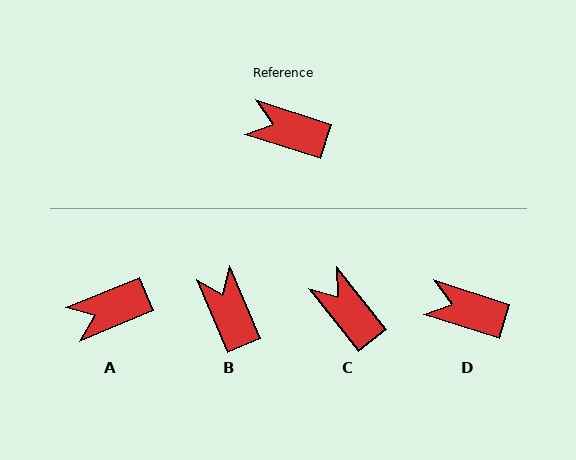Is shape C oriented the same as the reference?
No, it is off by about 34 degrees.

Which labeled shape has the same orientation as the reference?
D.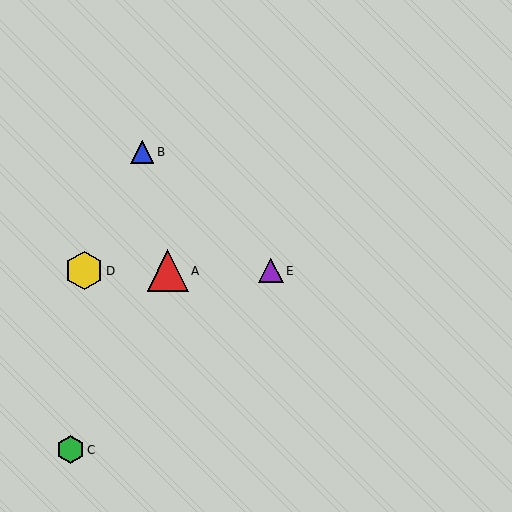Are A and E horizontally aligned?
Yes, both are at y≈271.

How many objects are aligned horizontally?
3 objects (A, D, E) are aligned horizontally.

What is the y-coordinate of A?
Object A is at y≈271.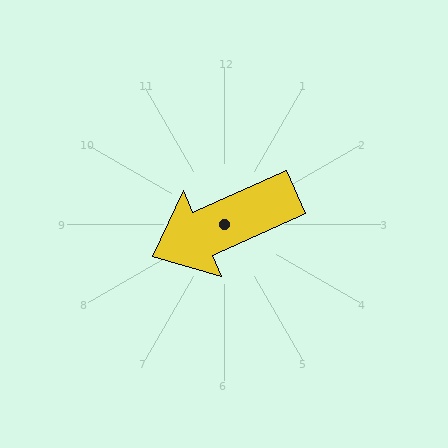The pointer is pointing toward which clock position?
Roughly 8 o'clock.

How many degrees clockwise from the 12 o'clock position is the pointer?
Approximately 246 degrees.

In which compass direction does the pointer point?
Southwest.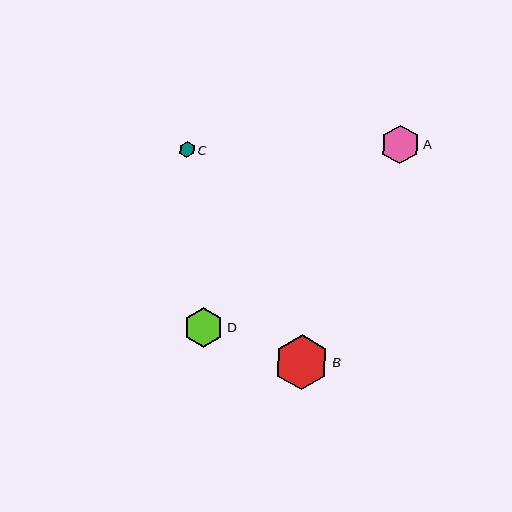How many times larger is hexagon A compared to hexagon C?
Hexagon A is approximately 2.5 times the size of hexagon C.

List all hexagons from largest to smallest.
From largest to smallest: B, D, A, C.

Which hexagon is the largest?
Hexagon B is the largest with a size of approximately 55 pixels.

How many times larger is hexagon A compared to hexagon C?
Hexagon A is approximately 2.5 times the size of hexagon C.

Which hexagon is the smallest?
Hexagon C is the smallest with a size of approximately 15 pixels.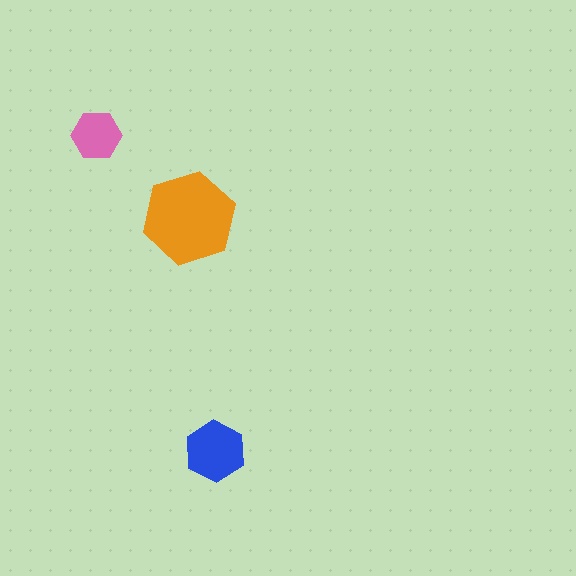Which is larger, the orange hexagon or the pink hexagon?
The orange one.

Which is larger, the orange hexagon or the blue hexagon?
The orange one.